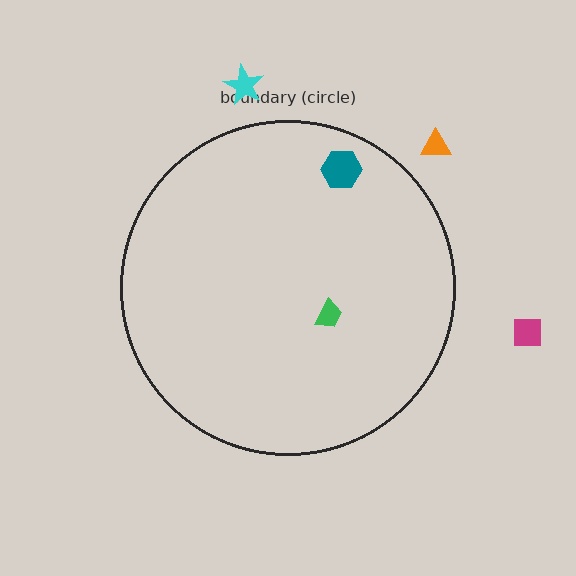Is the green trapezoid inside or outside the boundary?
Inside.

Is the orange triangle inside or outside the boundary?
Outside.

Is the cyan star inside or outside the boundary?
Outside.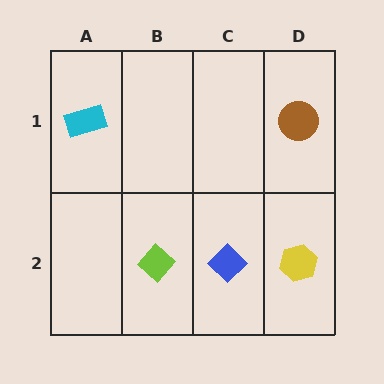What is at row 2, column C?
A blue diamond.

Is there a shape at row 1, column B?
No, that cell is empty.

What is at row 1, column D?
A brown circle.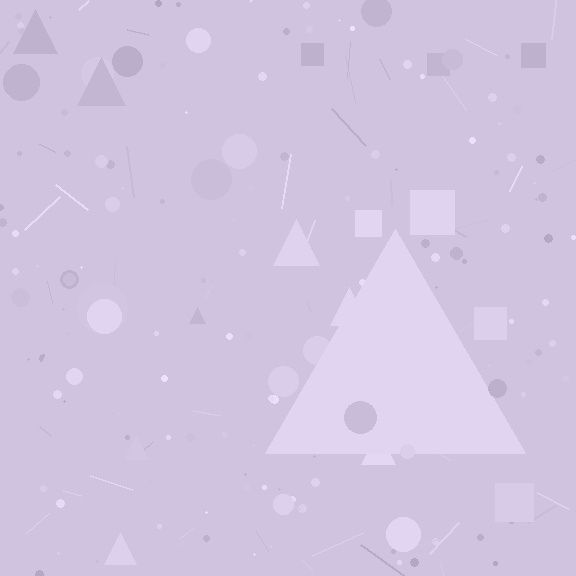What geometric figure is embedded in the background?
A triangle is embedded in the background.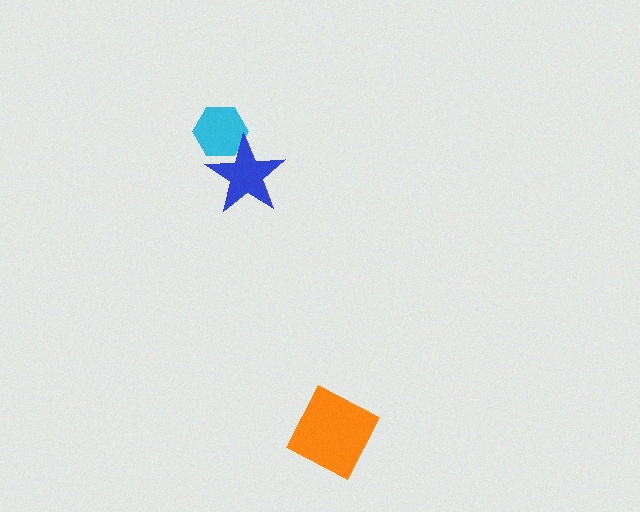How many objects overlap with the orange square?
0 objects overlap with the orange square.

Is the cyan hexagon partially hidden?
Yes, it is partially covered by another shape.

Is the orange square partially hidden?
No, no other shape covers it.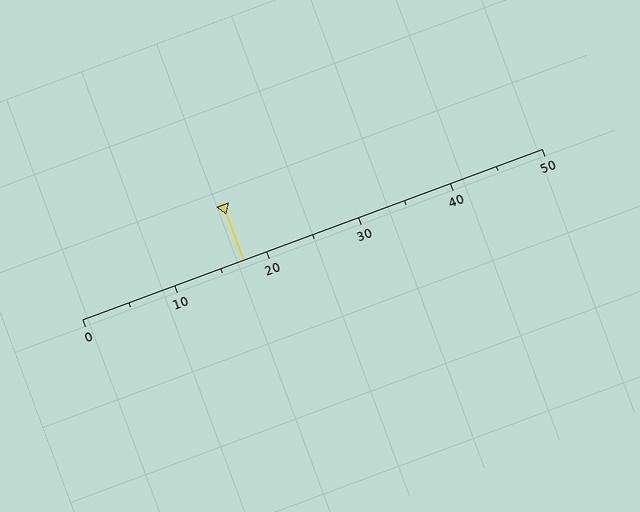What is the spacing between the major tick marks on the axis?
The major ticks are spaced 10 apart.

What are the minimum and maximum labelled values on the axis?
The axis runs from 0 to 50.